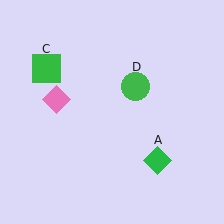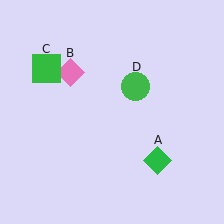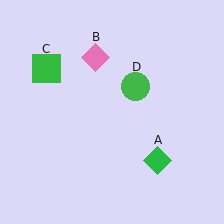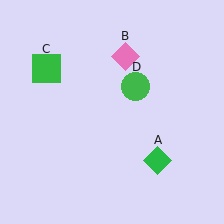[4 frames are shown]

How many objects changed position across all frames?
1 object changed position: pink diamond (object B).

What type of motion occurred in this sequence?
The pink diamond (object B) rotated clockwise around the center of the scene.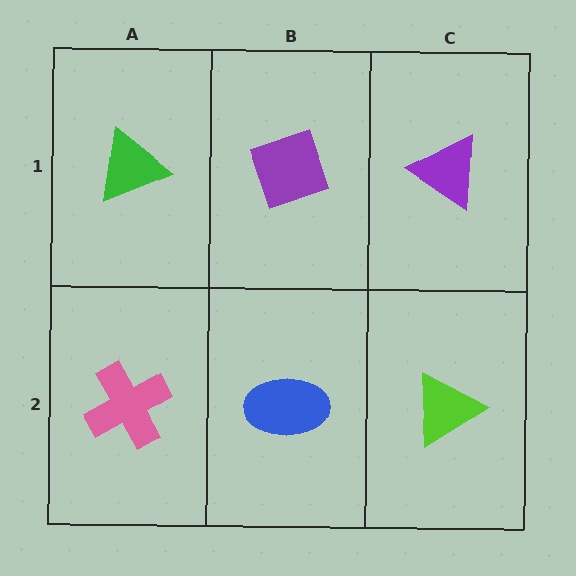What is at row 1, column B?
A purple diamond.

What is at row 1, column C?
A purple triangle.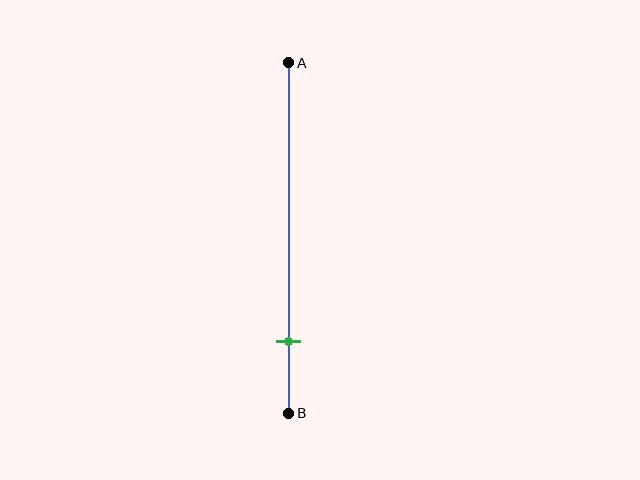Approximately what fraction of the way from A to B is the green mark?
The green mark is approximately 80% of the way from A to B.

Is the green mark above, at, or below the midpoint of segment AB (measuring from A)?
The green mark is below the midpoint of segment AB.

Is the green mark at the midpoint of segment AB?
No, the mark is at about 80% from A, not at the 50% midpoint.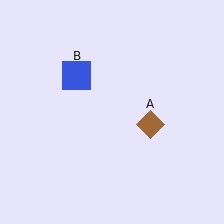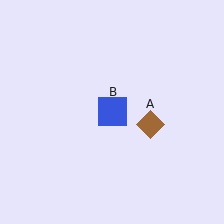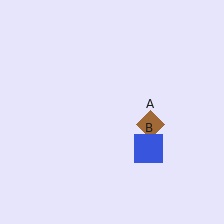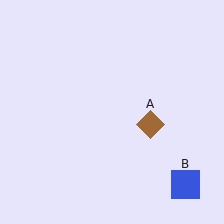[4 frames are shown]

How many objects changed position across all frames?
1 object changed position: blue square (object B).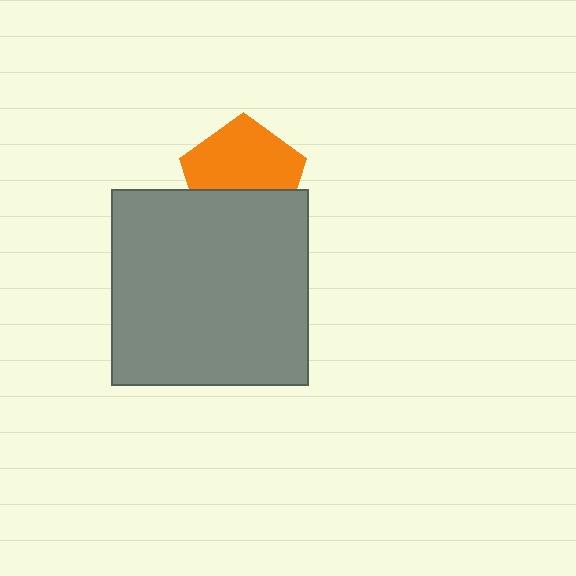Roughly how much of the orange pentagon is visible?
About half of it is visible (roughly 62%).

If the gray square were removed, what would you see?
You would see the complete orange pentagon.